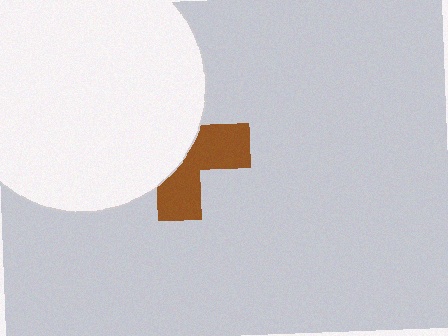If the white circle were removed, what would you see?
You would see the complete brown cross.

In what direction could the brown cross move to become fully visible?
The brown cross could move right. That would shift it out from behind the white circle entirely.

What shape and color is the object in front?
The object in front is a white circle.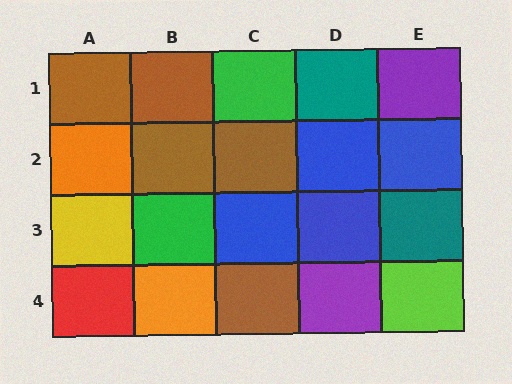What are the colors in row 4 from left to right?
Red, orange, brown, purple, lime.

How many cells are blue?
4 cells are blue.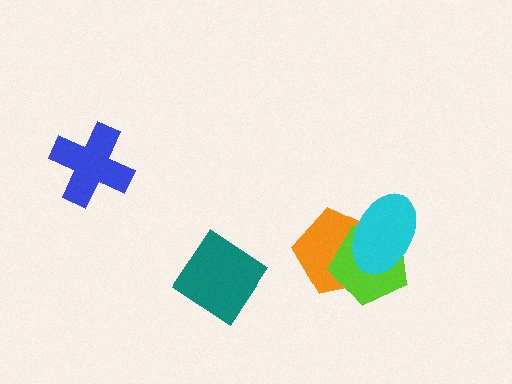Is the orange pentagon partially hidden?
Yes, it is partially covered by another shape.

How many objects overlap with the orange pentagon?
2 objects overlap with the orange pentagon.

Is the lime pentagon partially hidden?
Yes, it is partially covered by another shape.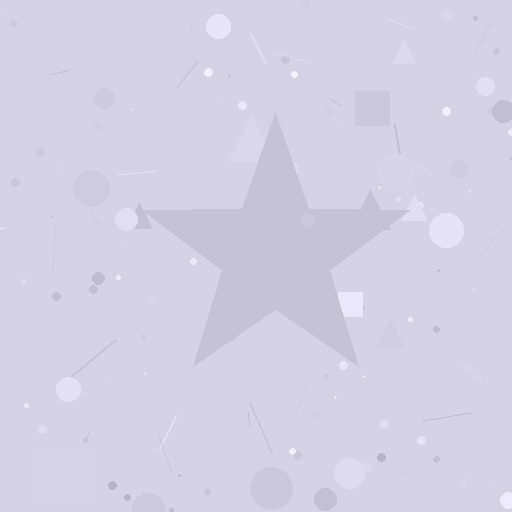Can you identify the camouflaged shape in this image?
The camouflaged shape is a star.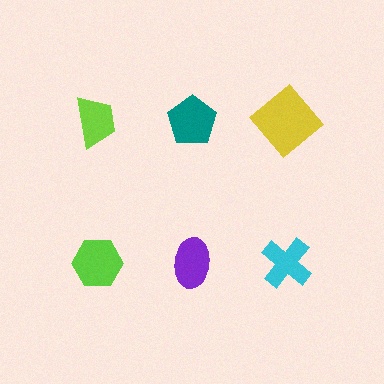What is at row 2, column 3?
A cyan cross.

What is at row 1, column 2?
A teal pentagon.